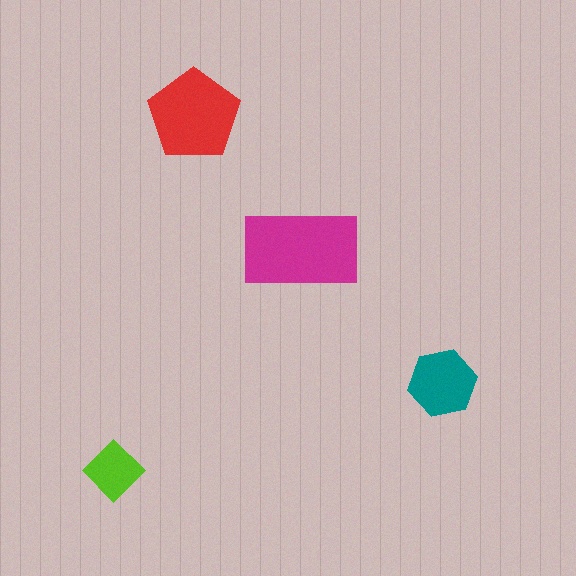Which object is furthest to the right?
The teal hexagon is rightmost.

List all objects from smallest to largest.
The lime diamond, the teal hexagon, the red pentagon, the magenta rectangle.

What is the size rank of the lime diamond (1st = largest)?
4th.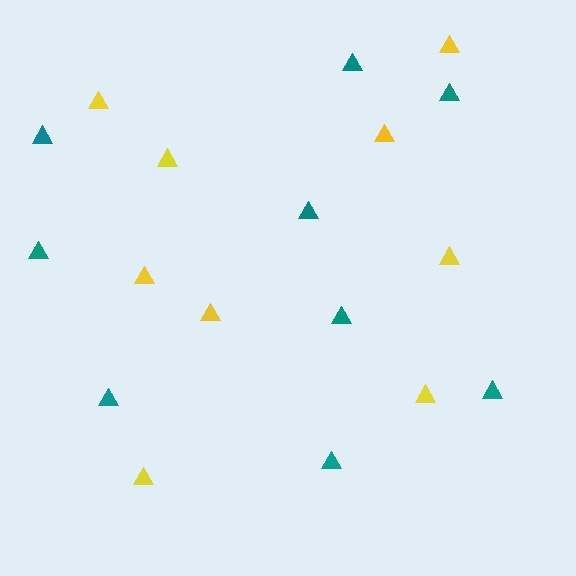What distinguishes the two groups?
There are 2 groups: one group of teal triangles (9) and one group of yellow triangles (9).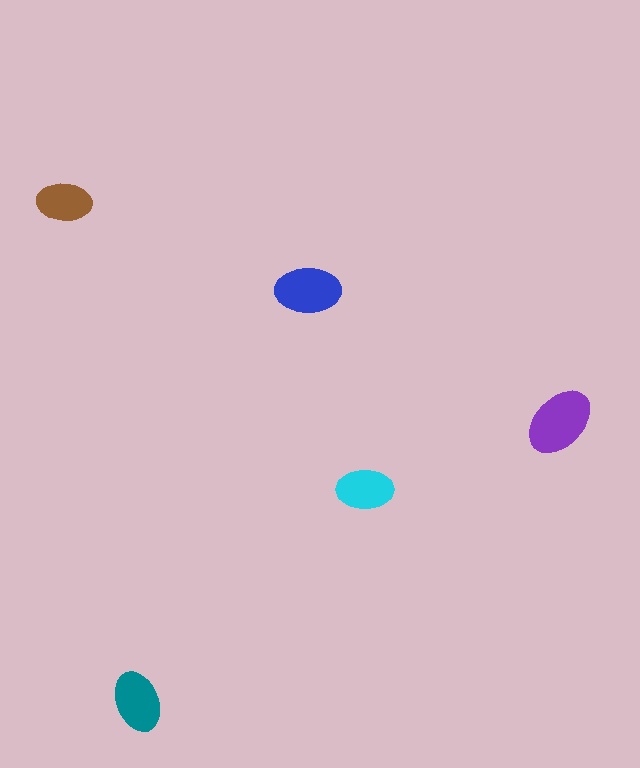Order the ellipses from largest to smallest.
the purple one, the blue one, the teal one, the cyan one, the brown one.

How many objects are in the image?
There are 5 objects in the image.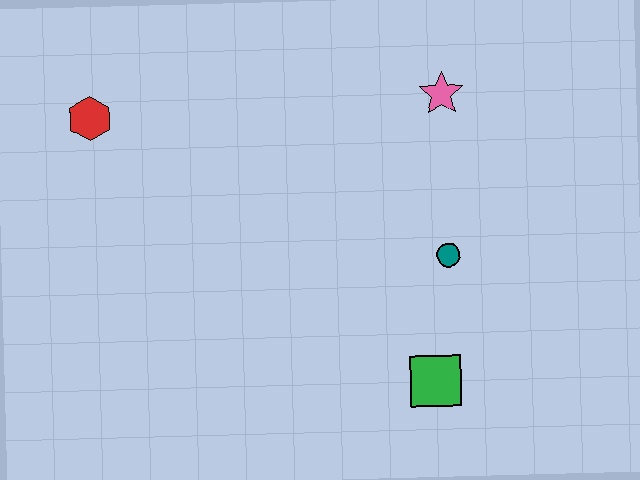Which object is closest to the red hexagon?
The pink star is closest to the red hexagon.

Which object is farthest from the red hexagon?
The green square is farthest from the red hexagon.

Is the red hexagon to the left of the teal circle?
Yes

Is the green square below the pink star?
Yes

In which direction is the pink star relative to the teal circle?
The pink star is above the teal circle.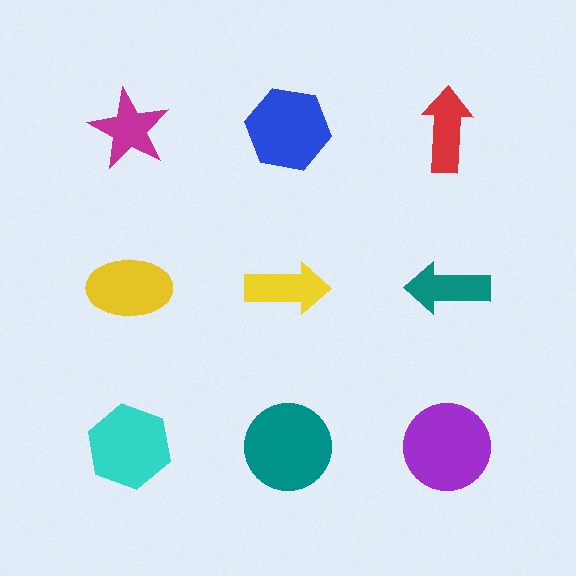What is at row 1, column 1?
A magenta star.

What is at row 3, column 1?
A cyan hexagon.